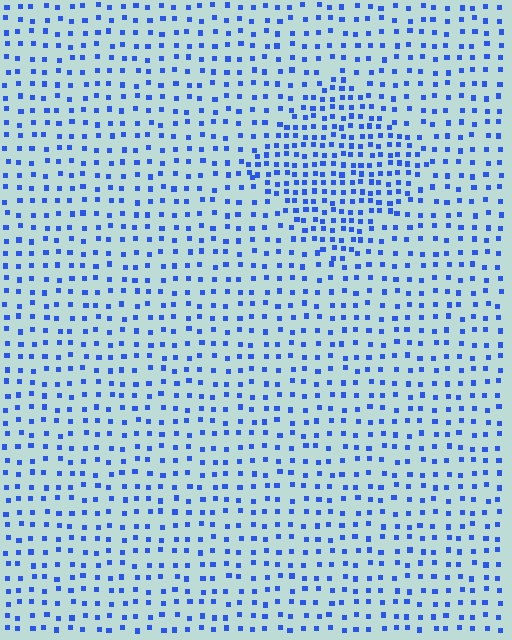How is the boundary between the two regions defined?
The boundary is defined by a change in element density (approximately 1.9x ratio). All elements are the same color, size, and shape.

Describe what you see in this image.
The image contains small blue elements arranged at two different densities. A diamond-shaped region is visible where the elements are more densely packed than the surrounding area.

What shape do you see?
I see a diamond.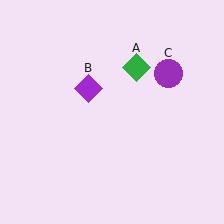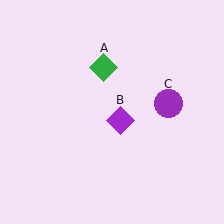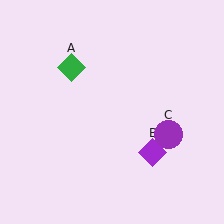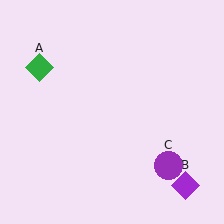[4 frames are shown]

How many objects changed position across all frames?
3 objects changed position: green diamond (object A), purple diamond (object B), purple circle (object C).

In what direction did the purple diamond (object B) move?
The purple diamond (object B) moved down and to the right.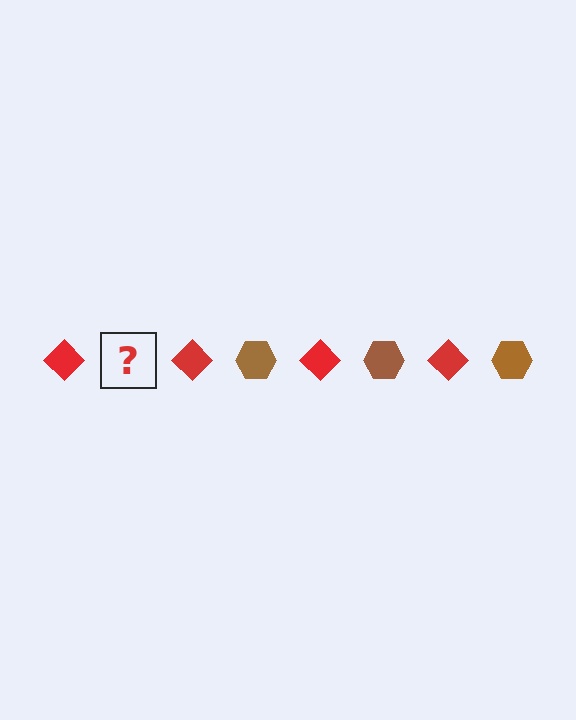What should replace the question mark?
The question mark should be replaced with a brown hexagon.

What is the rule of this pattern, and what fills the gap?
The rule is that the pattern alternates between red diamond and brown hexagon. The gap should be filled with a brown hexagon.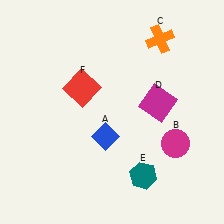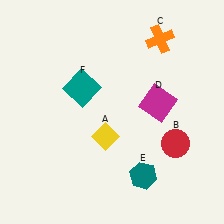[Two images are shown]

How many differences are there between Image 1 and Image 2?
There are 3 differences between the two images.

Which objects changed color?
A changed from blue to yellow. B changed from magenta to red. F changed from red to teal.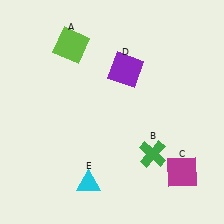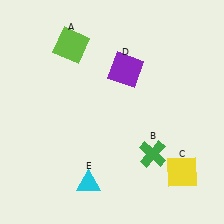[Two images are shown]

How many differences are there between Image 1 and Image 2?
There is 1 difference between the two images.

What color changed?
The square (C) changed from magenta in Image 1 to yellow in Image 2.